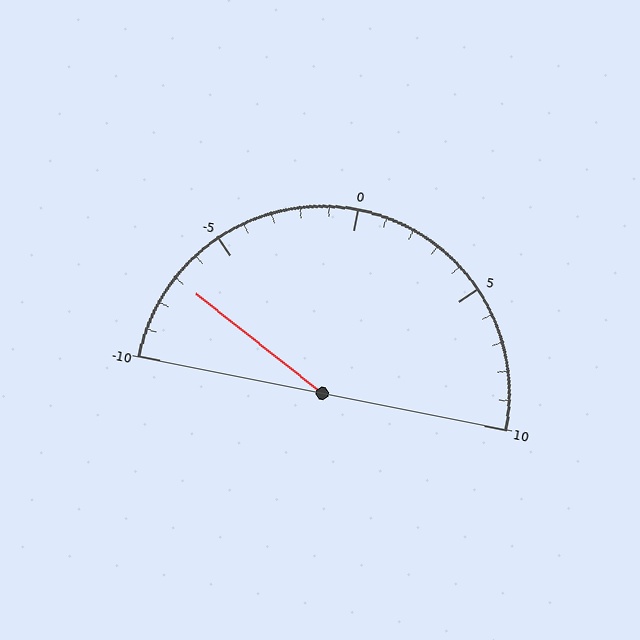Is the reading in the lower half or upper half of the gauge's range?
The reading is in the lower half of the range (-10 to 10).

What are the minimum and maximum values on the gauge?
The gauge ranges from -10 to 10.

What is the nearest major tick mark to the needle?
The nearest major tick mark is -5.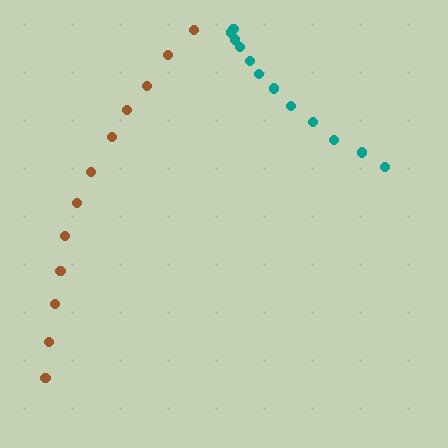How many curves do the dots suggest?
There are 2 distinct paths.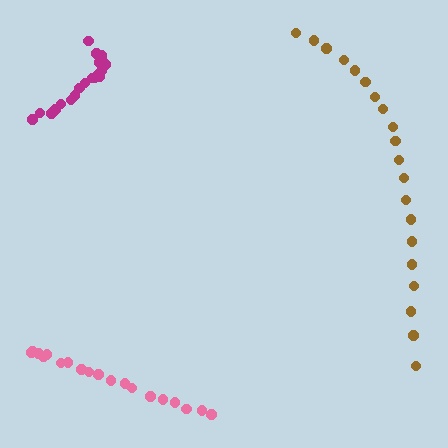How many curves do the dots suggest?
There are 3 distinct paths.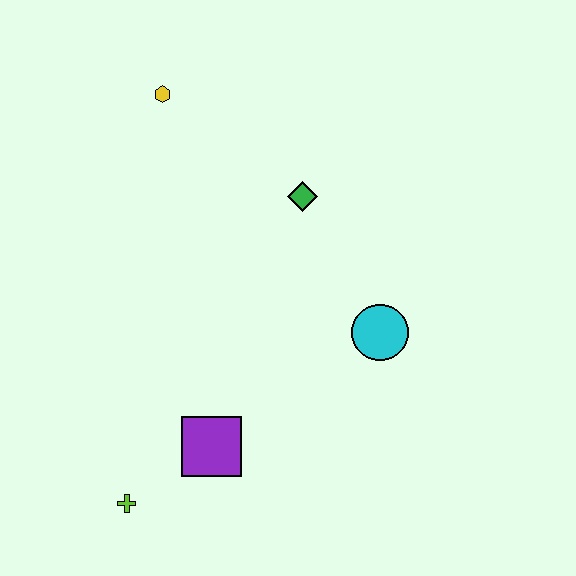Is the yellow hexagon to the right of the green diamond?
No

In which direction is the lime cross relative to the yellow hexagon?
The lime cross is below the yellow hexagon.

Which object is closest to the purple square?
The lime cross is closest to the purple square.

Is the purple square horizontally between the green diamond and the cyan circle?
No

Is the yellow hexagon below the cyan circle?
No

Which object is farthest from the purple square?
The yellow hexagon is farthest from the purple square.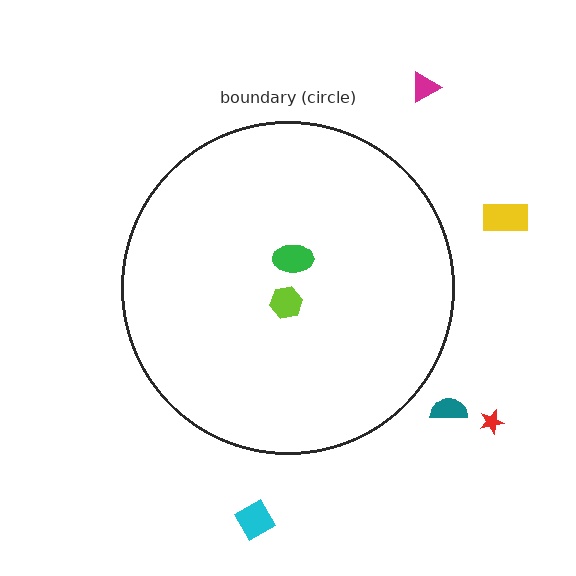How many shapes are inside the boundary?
2 inside, 5 outside.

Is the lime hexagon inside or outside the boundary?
Inside.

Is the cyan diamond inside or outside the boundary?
Outside.